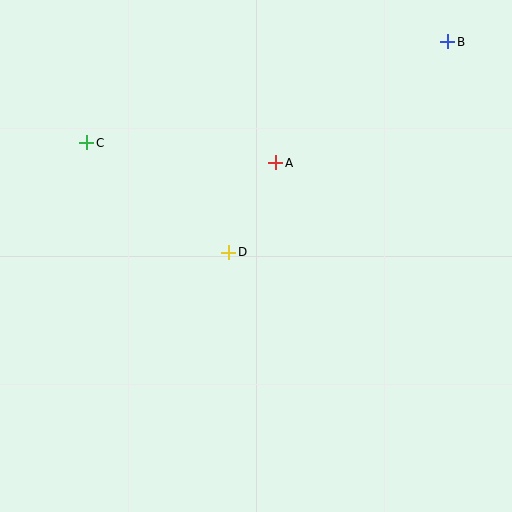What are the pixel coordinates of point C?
Point C is at (87, 143).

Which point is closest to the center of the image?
Point D at (229, 252) is closest to the center.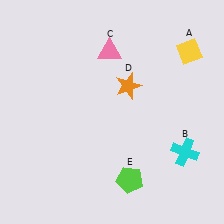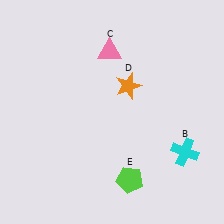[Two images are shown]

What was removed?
The yellow diamond (A) was removed in Image 2.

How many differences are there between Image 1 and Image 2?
There is 1 difference between the two images.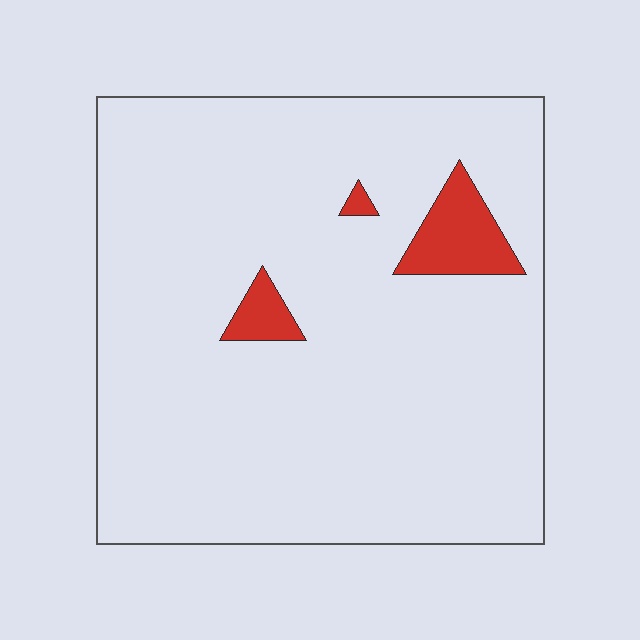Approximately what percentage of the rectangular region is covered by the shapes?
Approximately 5%.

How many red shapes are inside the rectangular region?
3.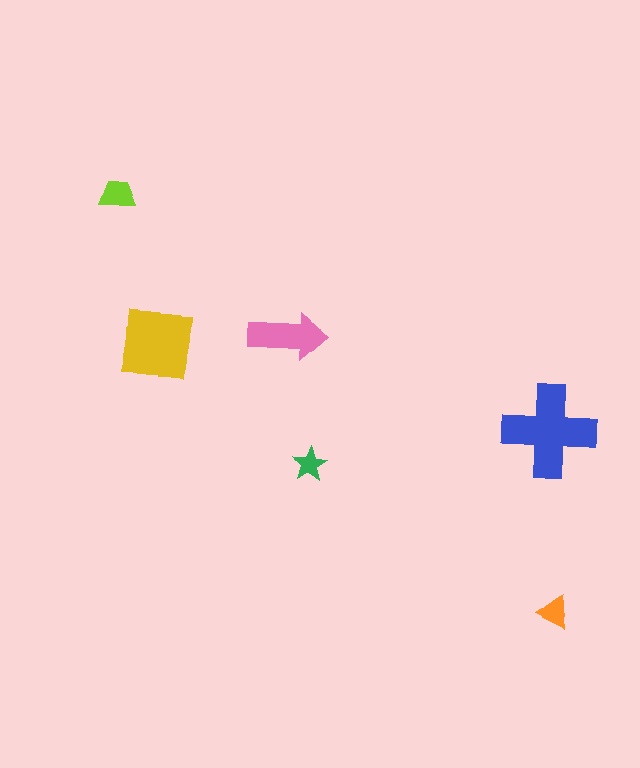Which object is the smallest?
The green star.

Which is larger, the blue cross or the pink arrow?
The blue cross.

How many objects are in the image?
There are 6 objects in the image.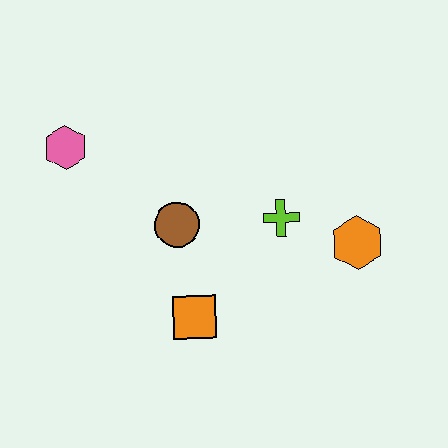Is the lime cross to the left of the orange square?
No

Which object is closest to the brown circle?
The orange square is closest to the brown circle.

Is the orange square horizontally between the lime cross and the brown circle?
Yes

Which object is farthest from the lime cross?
The pink hexagon is farthest from the lime cross.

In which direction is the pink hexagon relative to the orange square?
The pink hexagon is above the orange square.